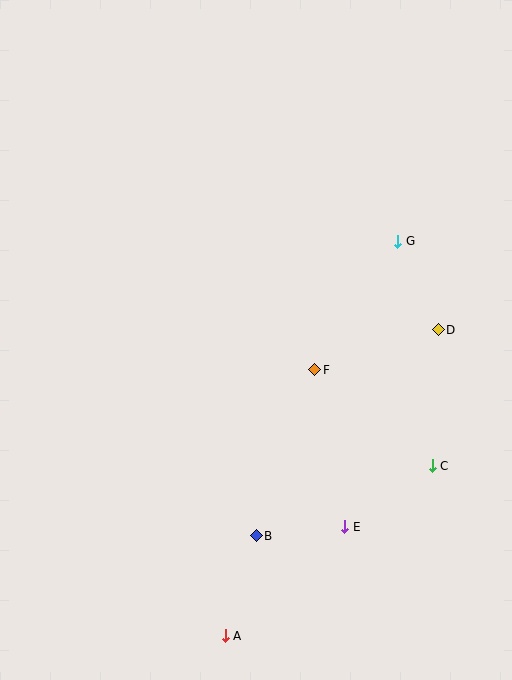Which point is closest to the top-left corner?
Point G is closest to the top-left corner.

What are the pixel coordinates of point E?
Point E is at (345, 527).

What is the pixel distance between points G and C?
The distance between G and C is 227 pixels.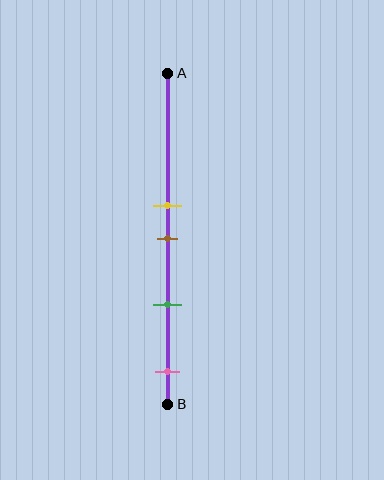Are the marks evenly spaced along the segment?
No, the marks are not evenly spaced.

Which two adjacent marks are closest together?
The yellow and brown marks are the closest adjacent pair.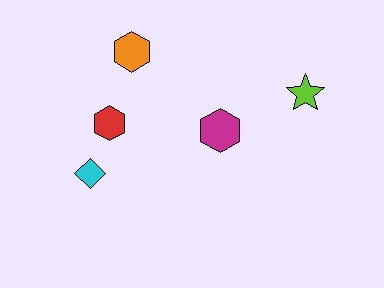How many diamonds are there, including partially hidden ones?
There is 1 diamond.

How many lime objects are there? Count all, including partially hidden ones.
There is 1 lime object.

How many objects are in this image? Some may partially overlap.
There are 5 objects.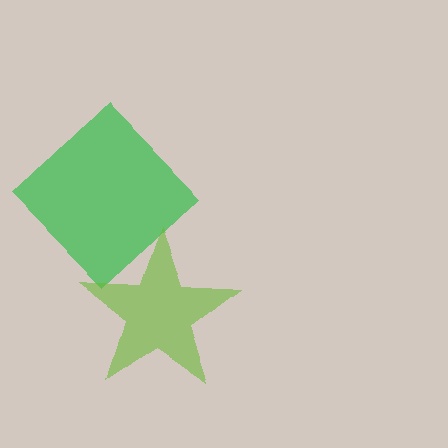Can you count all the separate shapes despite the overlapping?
Yes, there are 2 separate shapes.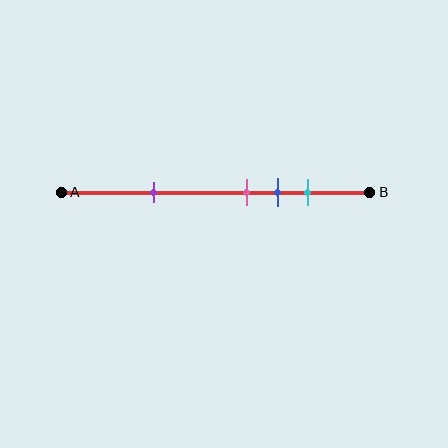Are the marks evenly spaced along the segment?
No, the marks are not evenly spaced.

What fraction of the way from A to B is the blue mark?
The blue mark is approximately 70% (0.7) of the way from A to B.